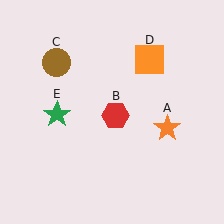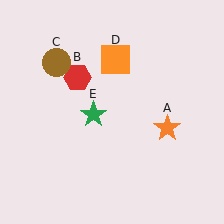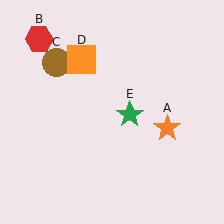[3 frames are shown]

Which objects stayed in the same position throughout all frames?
Orange star (object A) and brown circle (object C) remained stationary.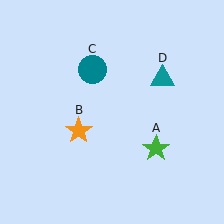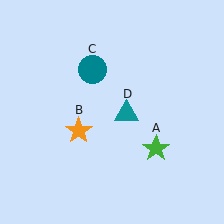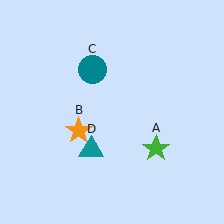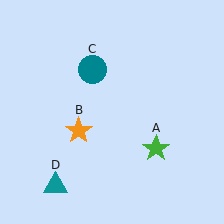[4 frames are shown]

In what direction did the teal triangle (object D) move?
The teal triangle (object D) moved down and to the left.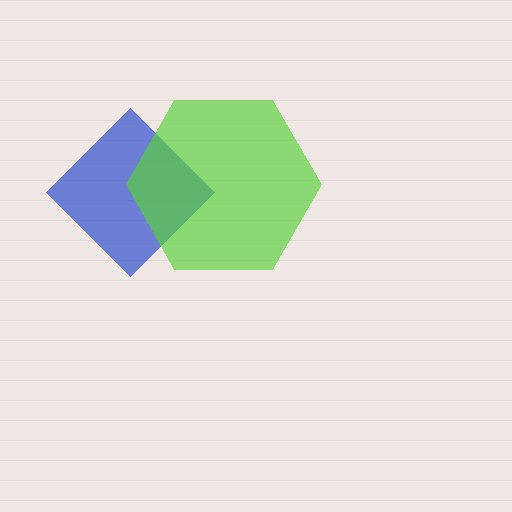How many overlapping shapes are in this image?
There are 2 overlapping shapes in the image.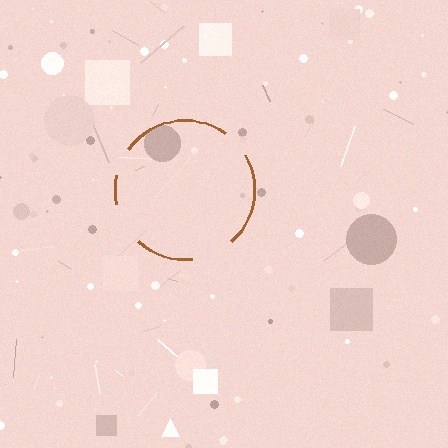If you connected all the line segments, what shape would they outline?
They would outline a circle.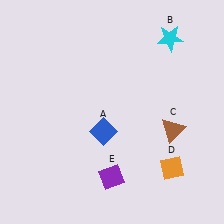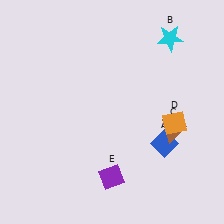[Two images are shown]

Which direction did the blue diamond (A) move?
The blue diamond (A) moved right.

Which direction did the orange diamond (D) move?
The orange diamond (D) moved up.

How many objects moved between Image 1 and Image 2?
2 objects moved between the two images.